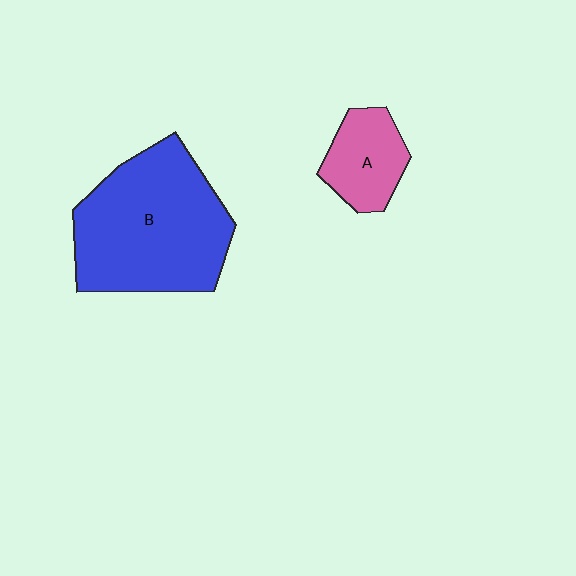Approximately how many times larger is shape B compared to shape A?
Approximately 2.8 times.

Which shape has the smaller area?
Shape A (pink).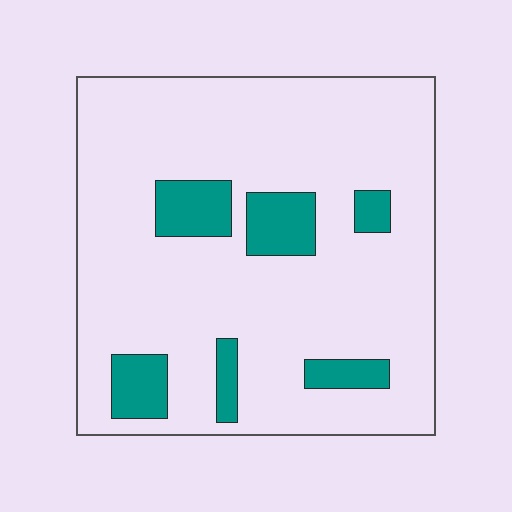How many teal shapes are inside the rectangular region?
6.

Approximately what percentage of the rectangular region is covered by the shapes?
Approximately 15%.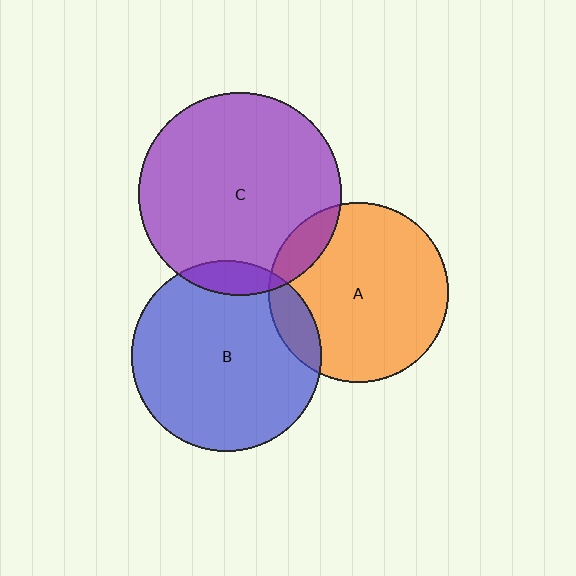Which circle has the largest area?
Circle C (purple).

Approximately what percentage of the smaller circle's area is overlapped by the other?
Approximately 10%.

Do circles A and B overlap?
Yes.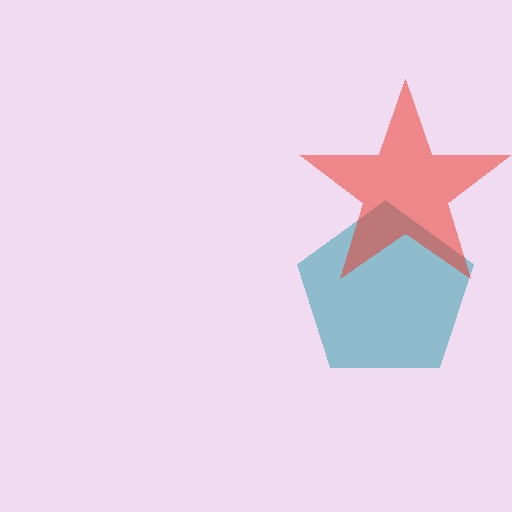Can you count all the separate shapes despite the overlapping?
Yes, there are 2 separate shapes.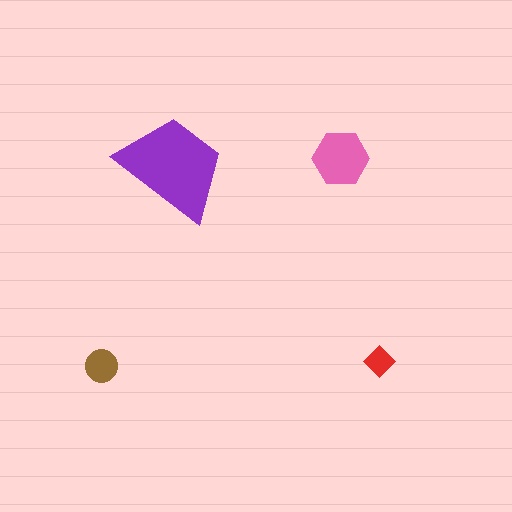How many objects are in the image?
There are 4 objects in the image.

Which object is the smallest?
The red diamond.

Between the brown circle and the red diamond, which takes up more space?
The brown circle.